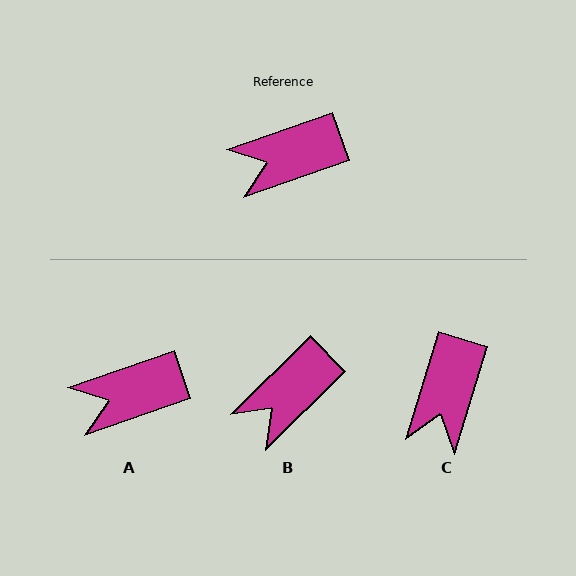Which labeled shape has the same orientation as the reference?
A.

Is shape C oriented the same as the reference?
No, it is off by about 54 degrees.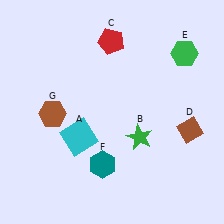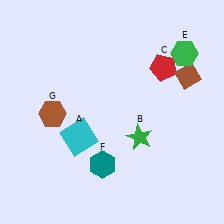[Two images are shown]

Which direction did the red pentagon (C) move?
The red pentagon (C) moved right.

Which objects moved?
The objects that moved are: the red pentagon (C), the brown diamond (D).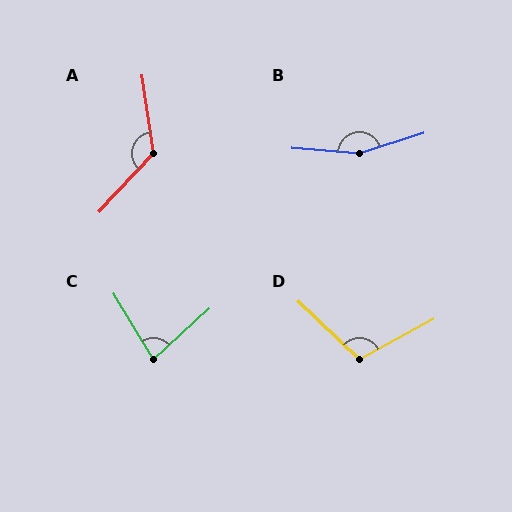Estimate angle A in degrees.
Approximately 129 degrees.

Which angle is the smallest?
C, at approximately 79 degrees.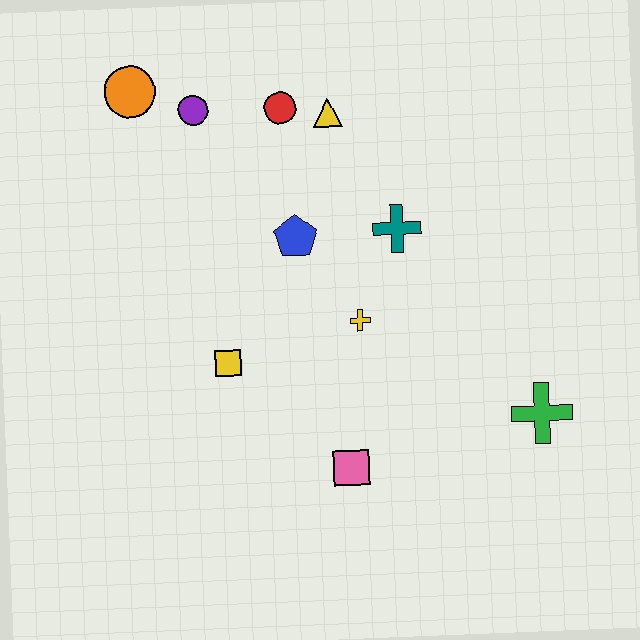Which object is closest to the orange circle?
The purple circle is closest to the orange circle.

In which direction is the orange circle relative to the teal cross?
The orange circle is to the left of the teal cross.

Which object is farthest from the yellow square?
The green cross is farthest from the yellow square.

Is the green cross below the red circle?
Yes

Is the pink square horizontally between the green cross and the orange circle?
Yes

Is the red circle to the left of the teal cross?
Yes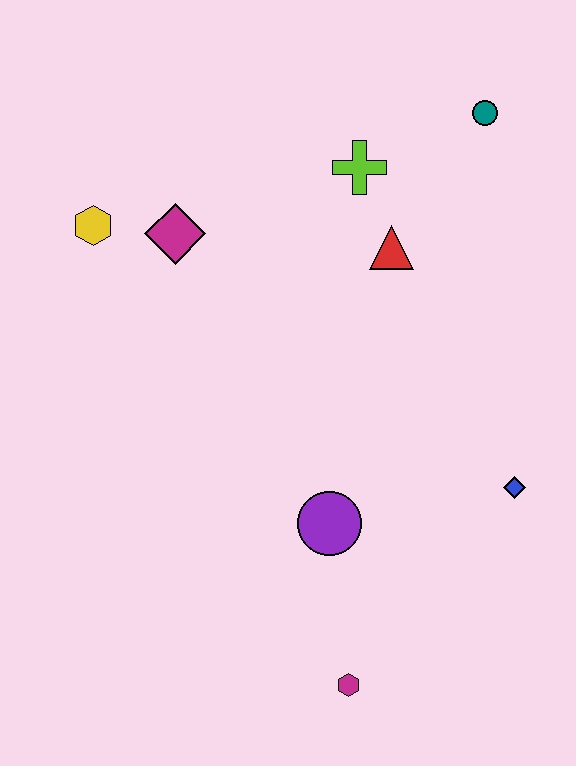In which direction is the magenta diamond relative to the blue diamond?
The magenta diamond is to the left of the blue diamond.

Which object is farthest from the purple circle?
The teal circle is farthest from the purple circle.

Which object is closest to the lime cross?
The red triangle is closest to the lime cross.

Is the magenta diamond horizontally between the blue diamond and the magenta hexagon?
No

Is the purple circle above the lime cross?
No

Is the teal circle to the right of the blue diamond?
No